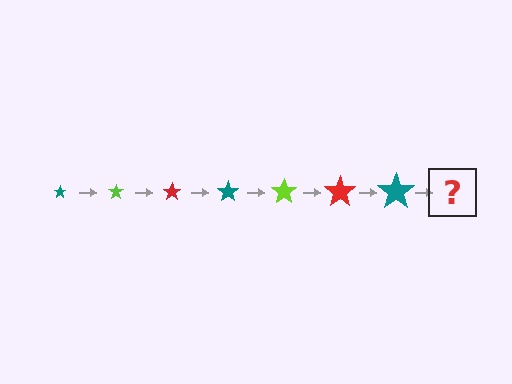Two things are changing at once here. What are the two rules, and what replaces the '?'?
The two rules are that the star grows larger each step and the color cycles through teal, lime, and red. The '?' should be a lime star, larger than the previous one.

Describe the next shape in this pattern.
It should be a lime star, larger than the previous one.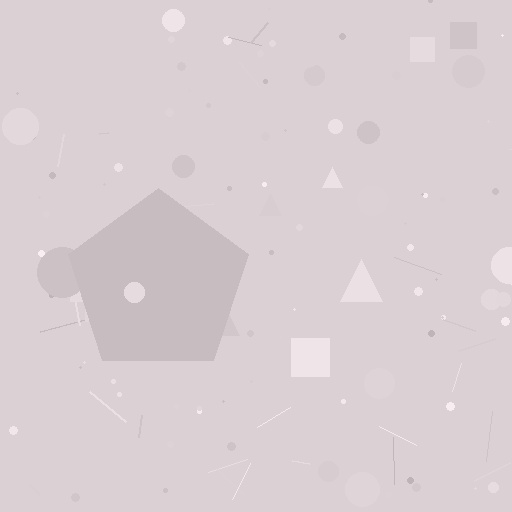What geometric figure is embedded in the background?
A pentagon is embedded in the background.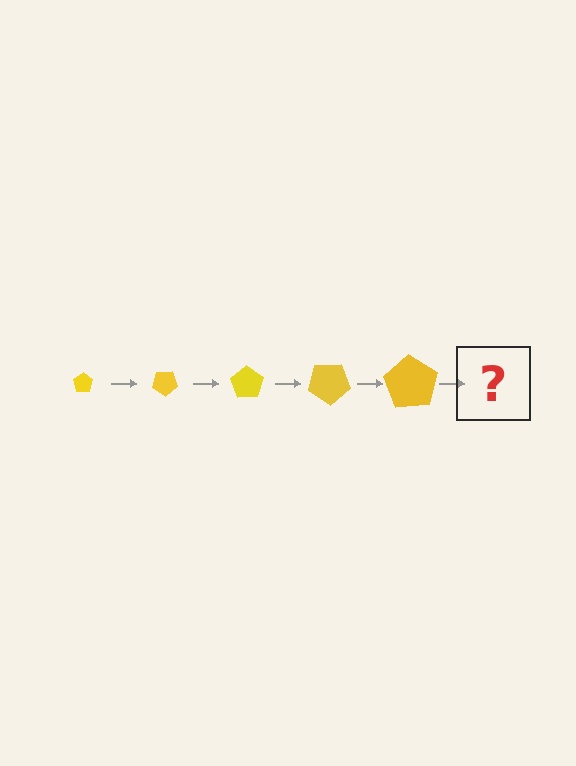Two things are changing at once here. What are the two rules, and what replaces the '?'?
The two rules are that the pentagon grows larger each step and it rotates 35 degrees each step. The '?' should be a pentagon, larger than the previous one and rotated 175 degrees from the start.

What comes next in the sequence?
The next element should be a pentagon, larger than the previous one and rotated 175 degrees from the start.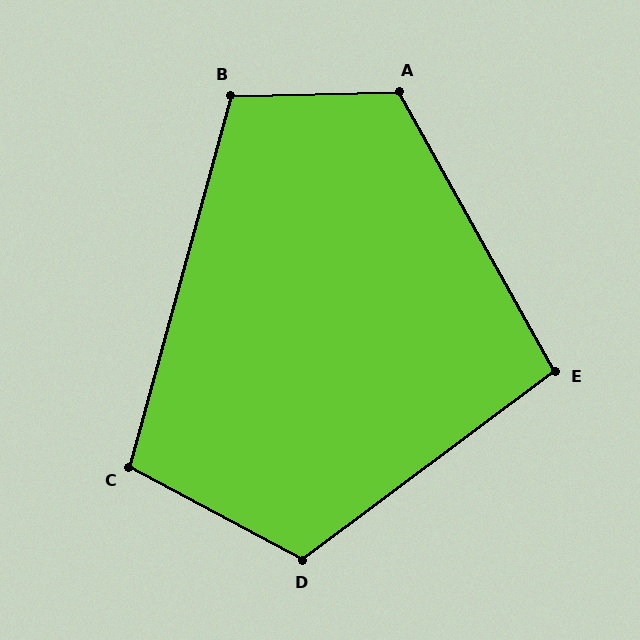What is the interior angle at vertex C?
Approximately 103 degrees (obtuse).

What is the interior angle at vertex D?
Approximately 115 degrees (obtuse).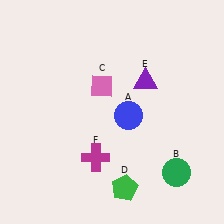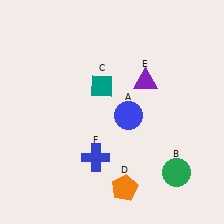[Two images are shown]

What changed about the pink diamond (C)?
In Image 1, C is pink. In Image 2, it changed to teal.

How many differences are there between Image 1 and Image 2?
There are 3 differences between the two images.